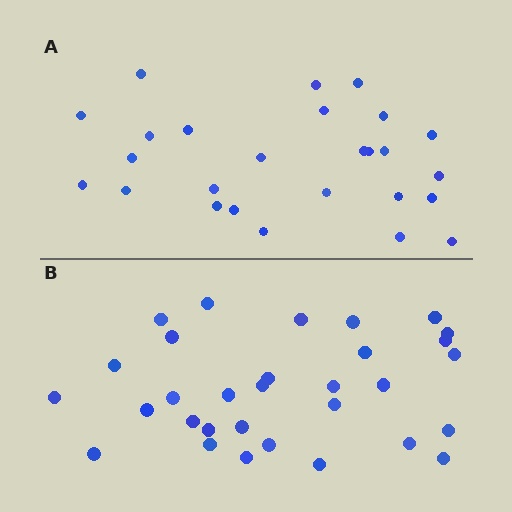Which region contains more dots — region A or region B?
Region B (the bottom region) has more dots.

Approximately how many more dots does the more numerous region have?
Region B has about 5 more dots than region A.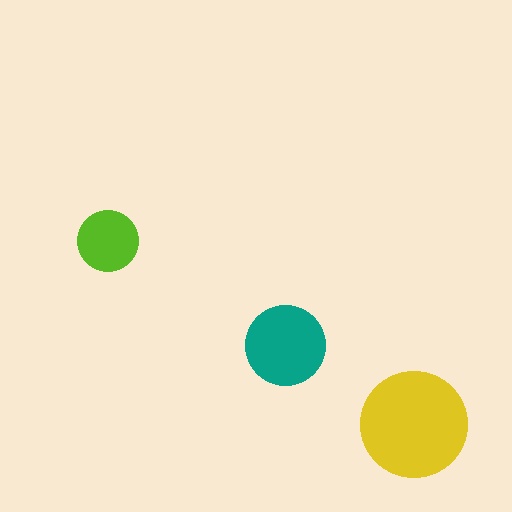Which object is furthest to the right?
The yellow circle is rightmost.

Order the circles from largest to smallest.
the yellow one, the teal one, the lime one.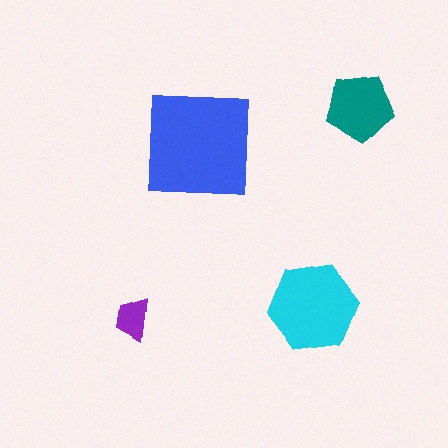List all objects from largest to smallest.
The blue square, the cyan hexagon, the teal pentagon, the purple trapezoid.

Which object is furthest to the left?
The purple trapezoid is leftmost.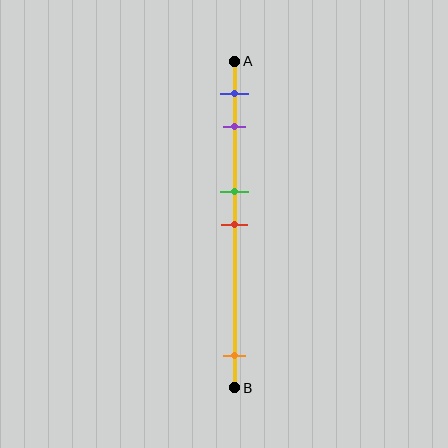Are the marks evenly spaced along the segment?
No, the marks are not evenly spaced.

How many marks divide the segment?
There are 5 marks dividing the segment.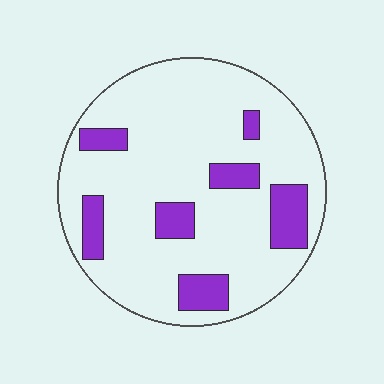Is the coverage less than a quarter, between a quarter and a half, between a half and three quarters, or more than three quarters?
Less than a quarter.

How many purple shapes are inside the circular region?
7.